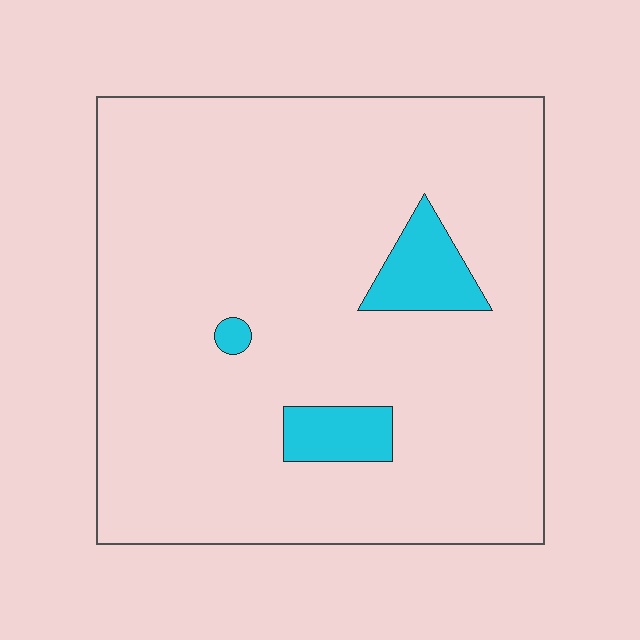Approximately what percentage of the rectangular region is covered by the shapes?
Approximately 10%.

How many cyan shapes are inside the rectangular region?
3.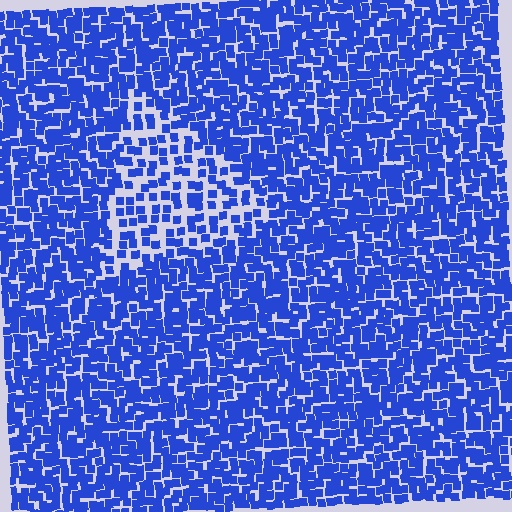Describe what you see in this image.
The image contains small blue elements arranged at two different densities. A triangle-shaped region is visible where the elements are less densely packed than the surrounding area.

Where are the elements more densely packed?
The elements are more densely packed outside the triangle boundary.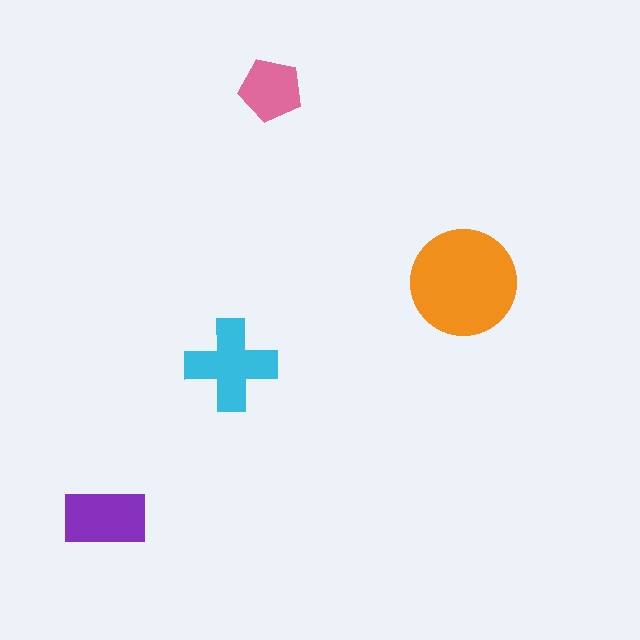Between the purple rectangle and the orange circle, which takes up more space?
The orange circle.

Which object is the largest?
The orange circle.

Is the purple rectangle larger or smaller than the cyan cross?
Smaller.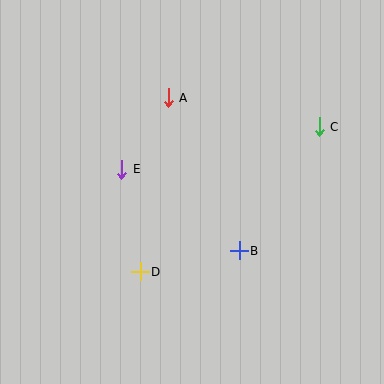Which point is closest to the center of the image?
Point E at (122, 169) is closest to the center.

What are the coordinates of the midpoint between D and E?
The midpoint between D and E is at (131, 221).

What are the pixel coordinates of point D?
Point D is at (140, 272).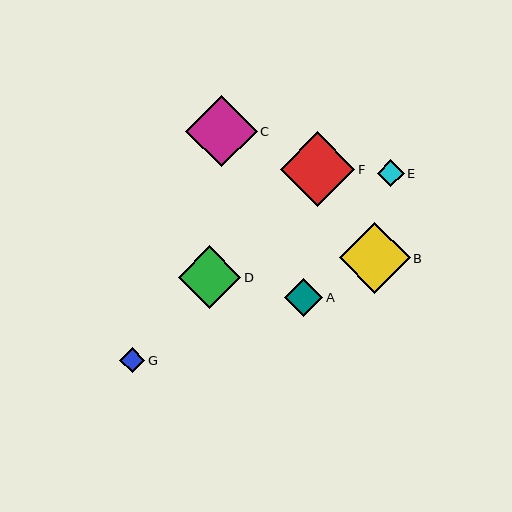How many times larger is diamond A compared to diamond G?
Diamond A is approximately 1.5 times the size of diamond G.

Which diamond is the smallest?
Diamond G is the smallest with a size of approximately 25 pixels.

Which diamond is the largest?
Diamond F is the largest with a size of approximately 75 pixels.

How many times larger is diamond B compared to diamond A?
Diamond B is approximately 1.9 times the size of diamond A.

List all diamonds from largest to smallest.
From largest to smallest: F, C, B, D, A, E, G.